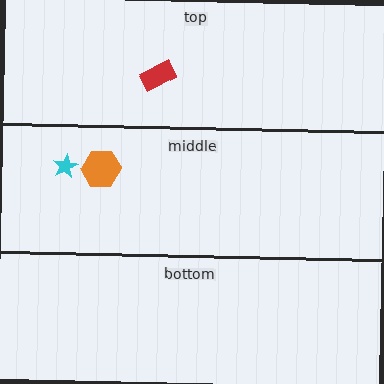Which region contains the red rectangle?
The top region.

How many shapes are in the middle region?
2.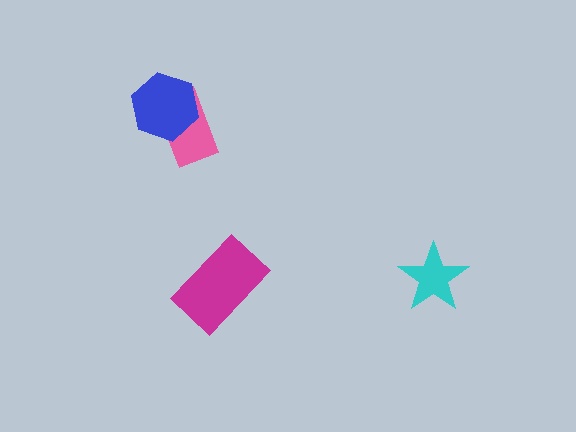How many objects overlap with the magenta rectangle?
0 objects overlap with the magenta rectangle.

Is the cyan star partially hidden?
No, no other shape covers it.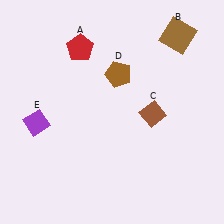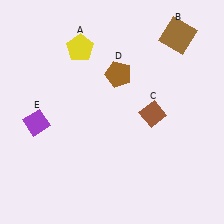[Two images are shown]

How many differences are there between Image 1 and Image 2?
There is 1 difference between the two images.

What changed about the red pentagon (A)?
In Image 1, A is red. In Image 2, it changed to yellow.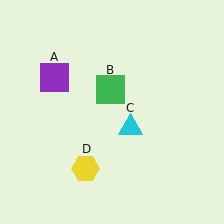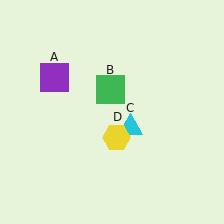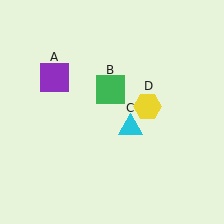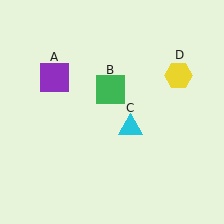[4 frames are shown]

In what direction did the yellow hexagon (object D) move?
The yellow hexagon (object D) moved up and to the right.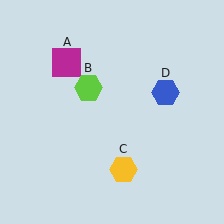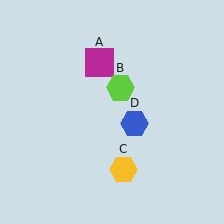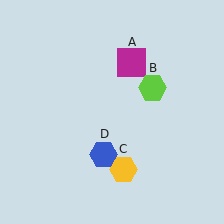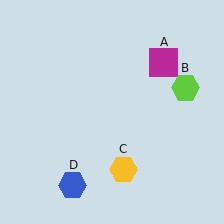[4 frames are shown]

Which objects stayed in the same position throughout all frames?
Yellow hexagon (object C) remained stationary.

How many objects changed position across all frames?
3 objects changed position: magenta square (object A), lime hexagon (object B), blue hexagon (object D).